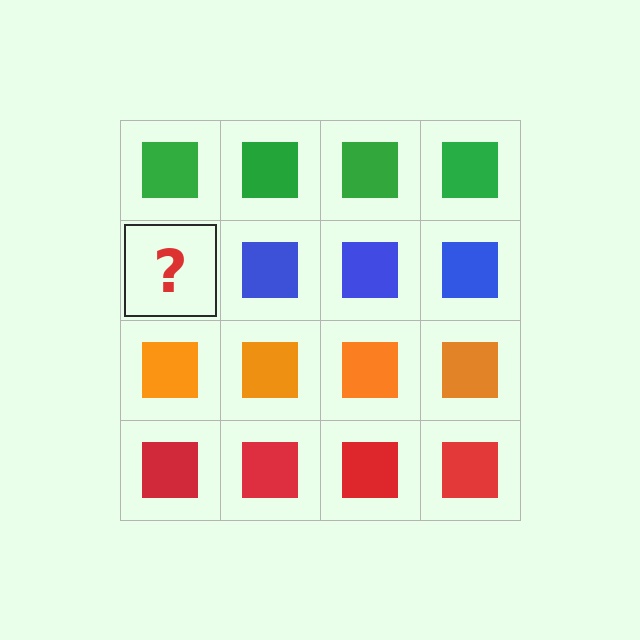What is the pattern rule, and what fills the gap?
The rule is that each row has a consistent color. The gap should be filled with a blue square.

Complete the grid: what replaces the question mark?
The question mark should be replaced with a blue square.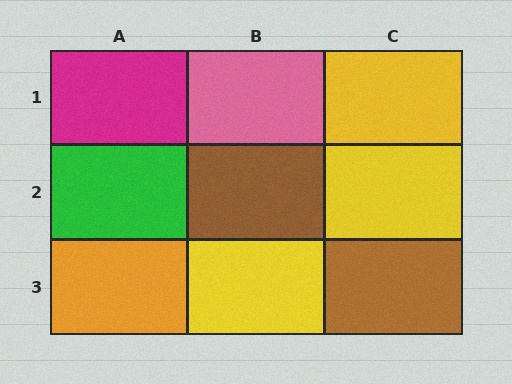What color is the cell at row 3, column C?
Brown.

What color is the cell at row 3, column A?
Orange.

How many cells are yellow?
3 cells are yellow.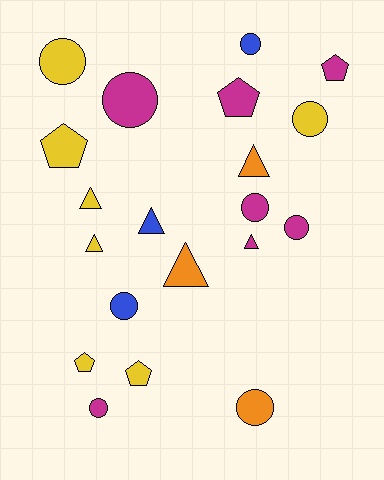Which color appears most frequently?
Yellow, with 7 objects.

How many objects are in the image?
There are 20 objects.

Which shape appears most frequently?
Circle, with 9 objects.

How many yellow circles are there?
There are 2 yellow circles.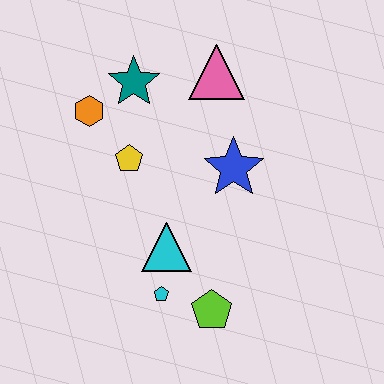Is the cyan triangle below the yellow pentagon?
Yes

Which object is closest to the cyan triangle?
The cyan pentagon is closest to the cyan triangle.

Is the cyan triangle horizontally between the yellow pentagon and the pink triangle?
Yes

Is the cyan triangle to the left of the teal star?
No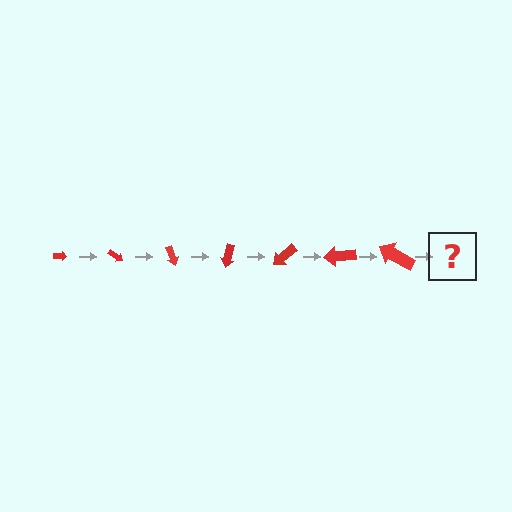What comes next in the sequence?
The next element should be an arrow, larger than the previous one and rotated 245 degrees from the start.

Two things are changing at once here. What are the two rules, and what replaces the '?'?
The two rules are that the arrow grows larger each step and it rotates 35 degrees each step. The '?' should be an arrow, larger than the previous one and rotated 245 degrees from the start.